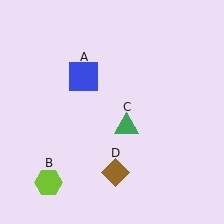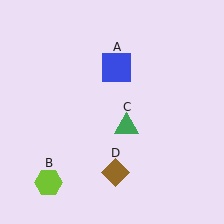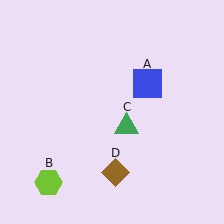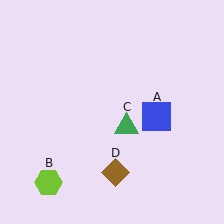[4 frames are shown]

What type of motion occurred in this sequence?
The blue square (object A) rotated clockwise around the center of the scene.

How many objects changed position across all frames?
1 object changed position: blue square (object A).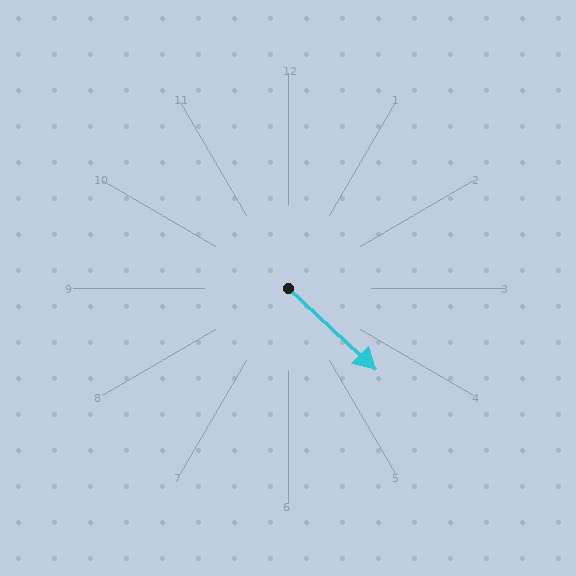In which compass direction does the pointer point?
Southeast.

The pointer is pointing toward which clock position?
Roughly 4 o'clock.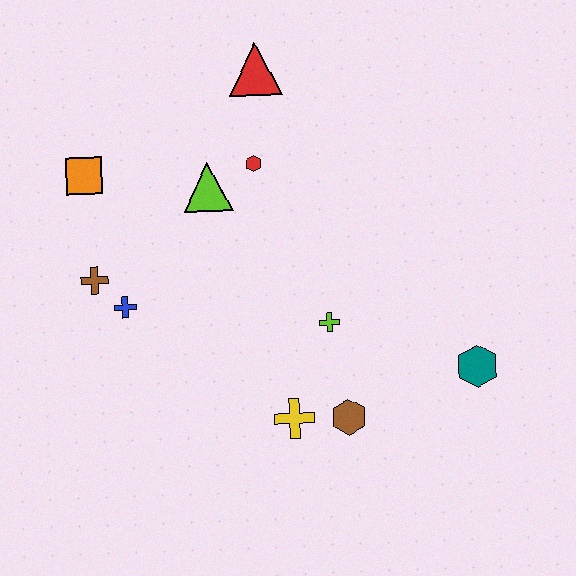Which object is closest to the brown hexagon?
The yellow cross is closest to the brown hexagon.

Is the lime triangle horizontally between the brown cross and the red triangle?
Yes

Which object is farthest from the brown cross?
The teal hexagon is farthest from the brown cross.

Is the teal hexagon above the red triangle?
No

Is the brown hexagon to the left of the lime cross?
No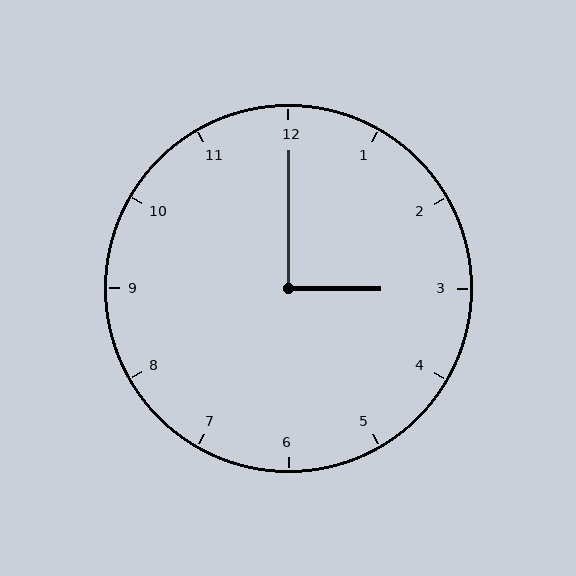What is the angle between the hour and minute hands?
Approximately 90 degrees.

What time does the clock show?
3:00.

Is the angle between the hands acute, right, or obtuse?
It is right.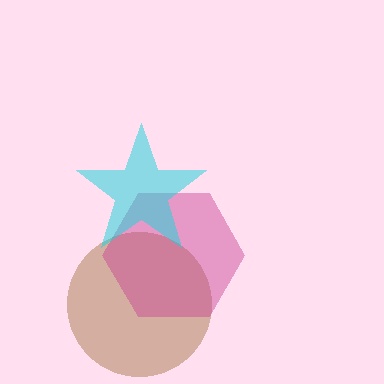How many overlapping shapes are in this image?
There are 3 overlapping shapes in the image.